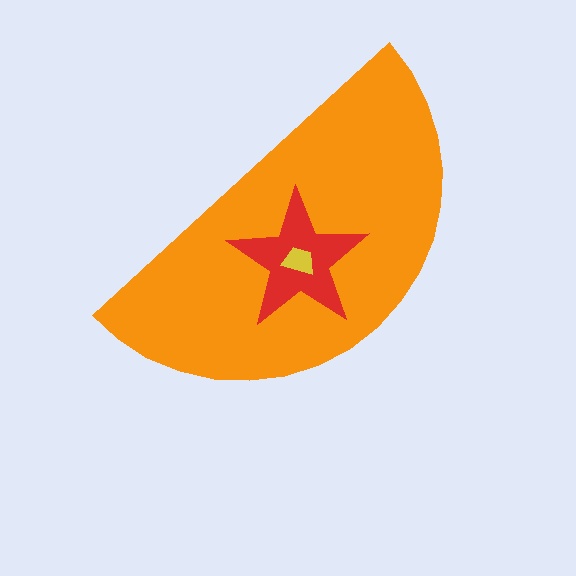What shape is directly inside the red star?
The yellow trapezoid.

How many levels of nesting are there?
3.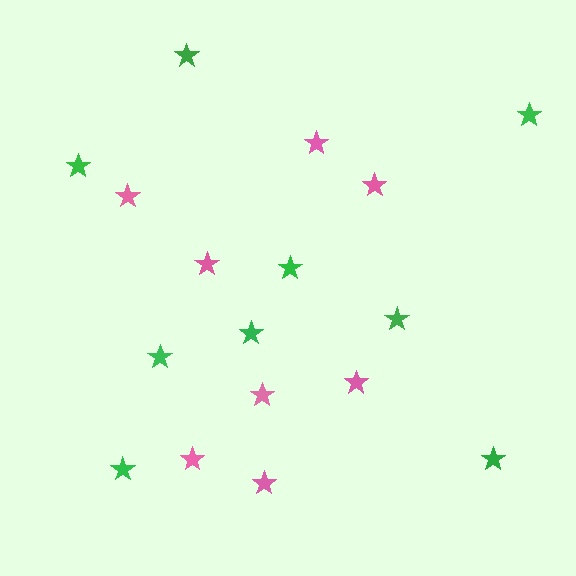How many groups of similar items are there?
There are 2 groups: one group of pink stars (8) and one group of green stars (9).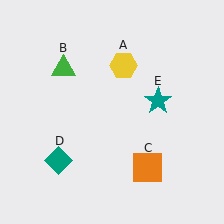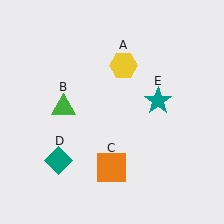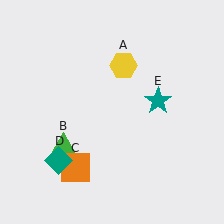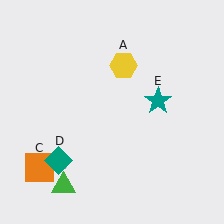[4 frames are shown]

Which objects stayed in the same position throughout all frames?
Yellow hexagon (object A) and teal diamond (object D) and teal star (object E) remained stationary.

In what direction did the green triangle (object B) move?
The green triangle (object B) moved down.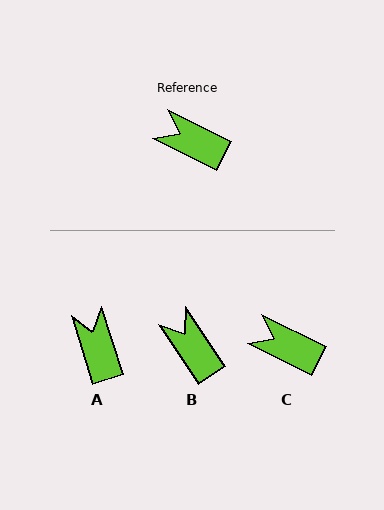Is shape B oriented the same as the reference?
No, it is off by about 30 degrees.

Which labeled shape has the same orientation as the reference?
C.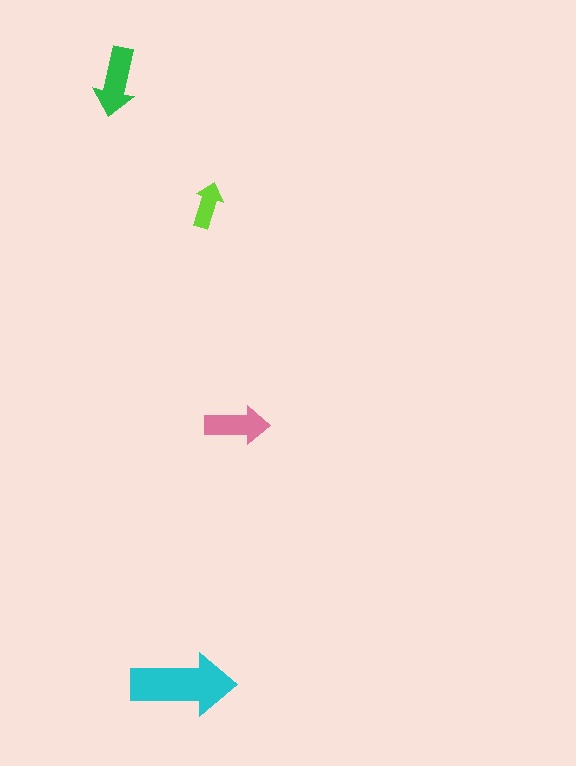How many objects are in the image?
There are 4 objects in the image.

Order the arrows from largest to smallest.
the cyan one, the green one, the pink one, the lime one.